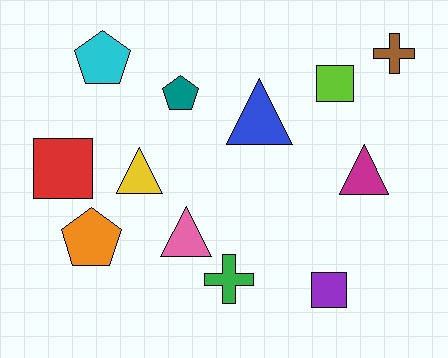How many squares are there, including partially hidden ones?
There are 3 squares.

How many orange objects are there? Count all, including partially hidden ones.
There is 1 orange object.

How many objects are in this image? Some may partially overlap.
There are 12 objects.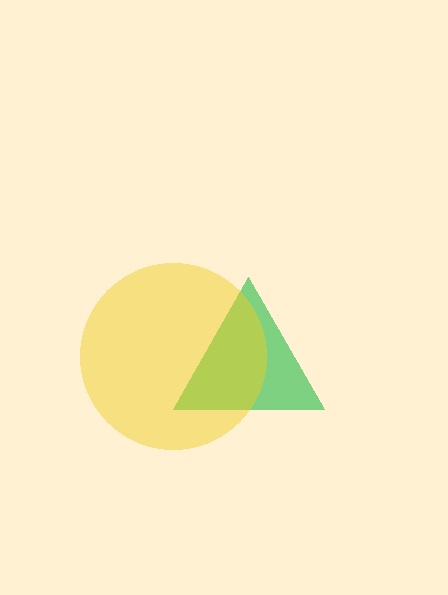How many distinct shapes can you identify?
There are 2 distinct shapes: a green triangle, a yellow circle.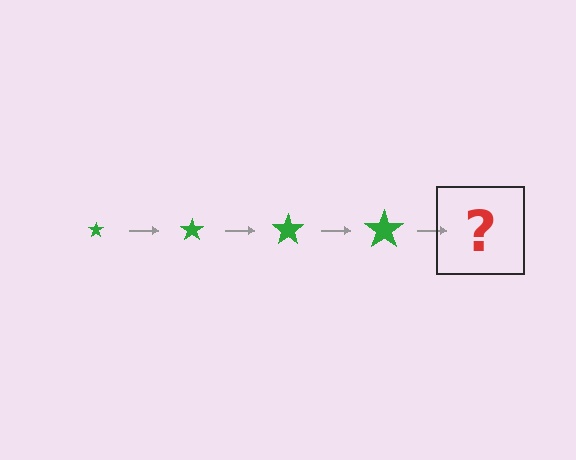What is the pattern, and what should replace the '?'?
The pattern is that the star gets progressively larger each step. The '?' should be a green star, larger than the previous one.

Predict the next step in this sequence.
The next step is a green star, larger than the previous one.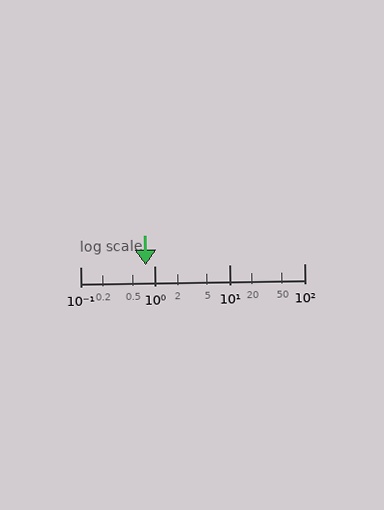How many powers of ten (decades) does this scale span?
The scale spans 3 decades, from 0.1 to 100.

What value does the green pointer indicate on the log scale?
The pointer indicates approximately 0.76.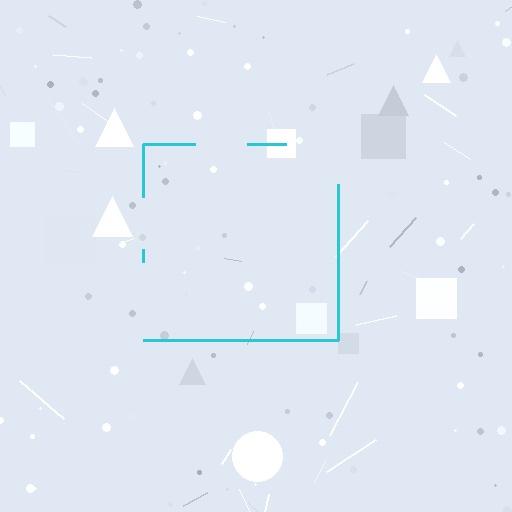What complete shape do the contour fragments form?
The contour fragments form a square.